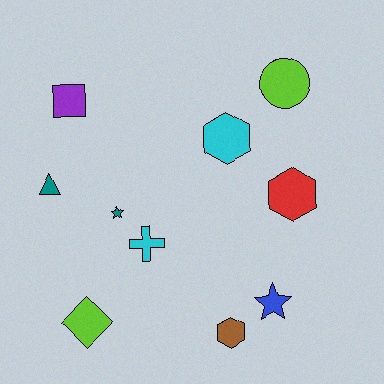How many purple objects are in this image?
There is 1 purple object.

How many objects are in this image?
There are 10 objects.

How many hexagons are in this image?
There are 3 hexagons.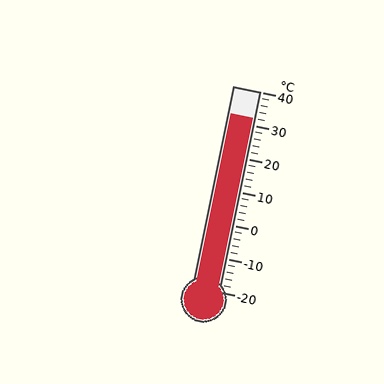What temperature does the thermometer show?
The thermometer shows approximately 32°C.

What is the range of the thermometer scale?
The thermometer scale ranges from -20°C to 40°C.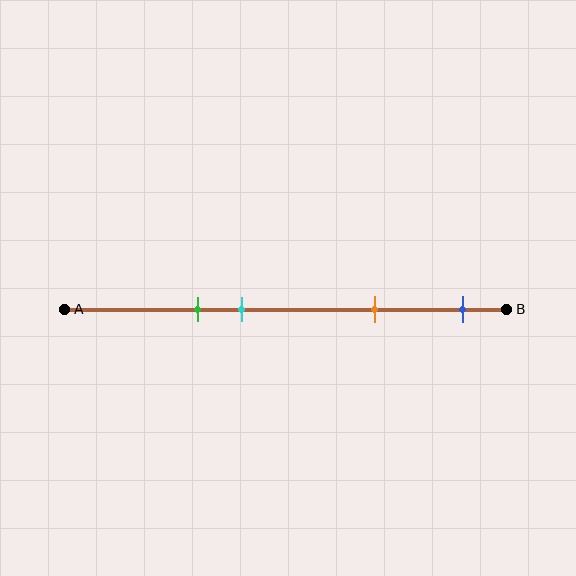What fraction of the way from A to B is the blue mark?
The blue mark is approximately 90% (0.9) of the way from A to B.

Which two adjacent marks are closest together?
The green and cyan marks are the closest adjacent pair.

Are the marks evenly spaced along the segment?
No, the marks are not evenly spaced.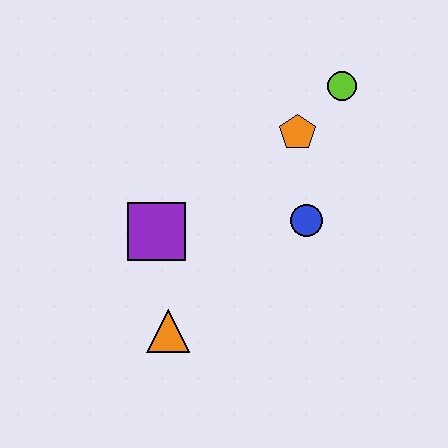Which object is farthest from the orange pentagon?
The orange triangle is farthest from the orange pentagon.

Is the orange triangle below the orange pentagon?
Yes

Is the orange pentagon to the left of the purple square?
No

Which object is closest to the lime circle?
The orange pentagon is closest to the lime circle.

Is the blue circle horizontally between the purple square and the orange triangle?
No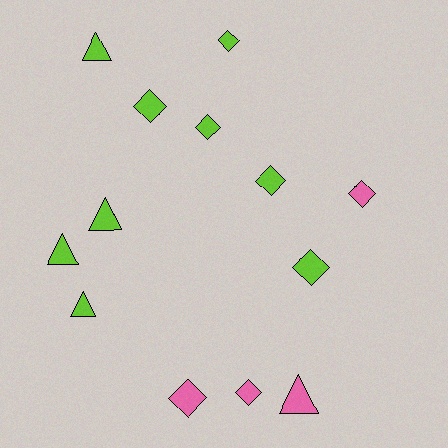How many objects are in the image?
There are 13 objects.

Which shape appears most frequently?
Diamond, with 8 objects.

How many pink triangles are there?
There is 1 pink triangle.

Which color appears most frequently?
Lime, with 9 objects.